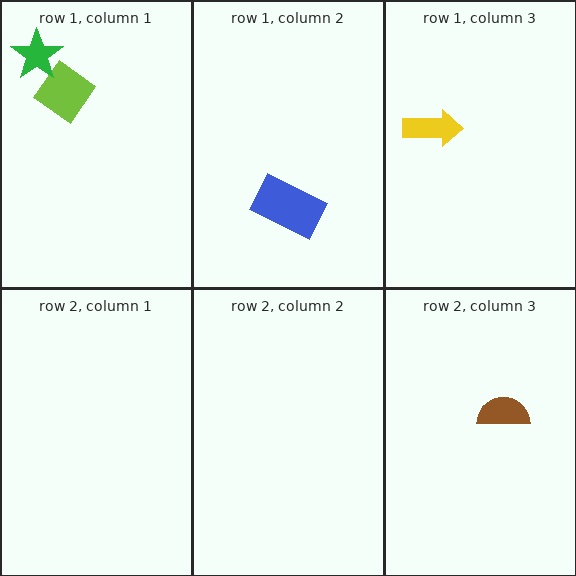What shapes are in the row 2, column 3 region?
The brown semicircle.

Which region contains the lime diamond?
The row 1, column 1 region.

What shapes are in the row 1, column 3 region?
The yellow arrow.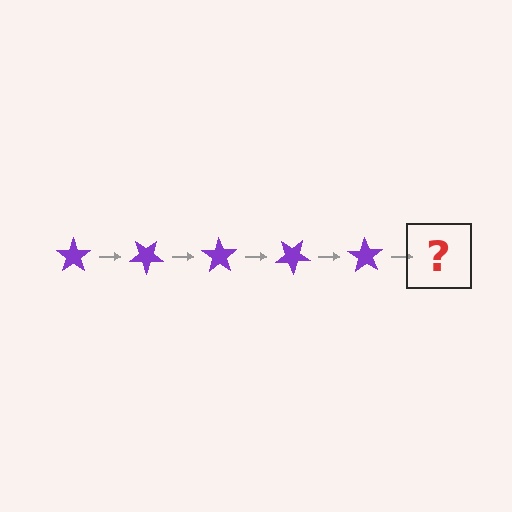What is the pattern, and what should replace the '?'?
The pattern is that the star rotates 35 degrees each step. The '?' should be a purple star rotated 175 degrees.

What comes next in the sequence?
The next element should be a purple star rotated 175 degrees.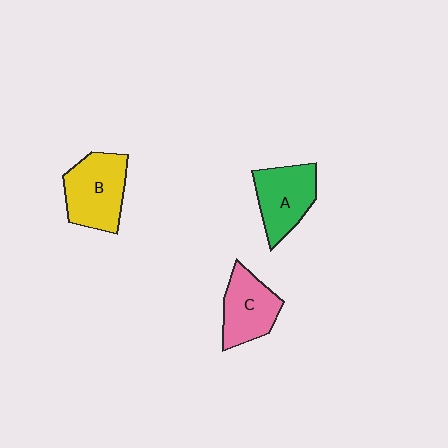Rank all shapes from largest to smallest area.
From largest to smallest: B (yellow), A (green), C (pink).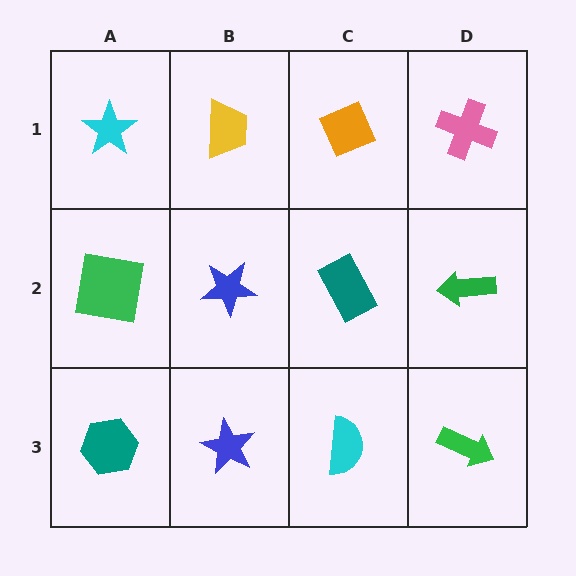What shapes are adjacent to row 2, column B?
A yellow trapezoid (row 1, column B), a blue star (row 3, column B), a green square (row 2, column A), a teal rectangle (row 2, column C).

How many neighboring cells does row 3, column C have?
3.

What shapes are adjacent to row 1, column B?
A blue star (row 2, column B), a cyan star (row 1, column A), an orange diamond (row 1, column C).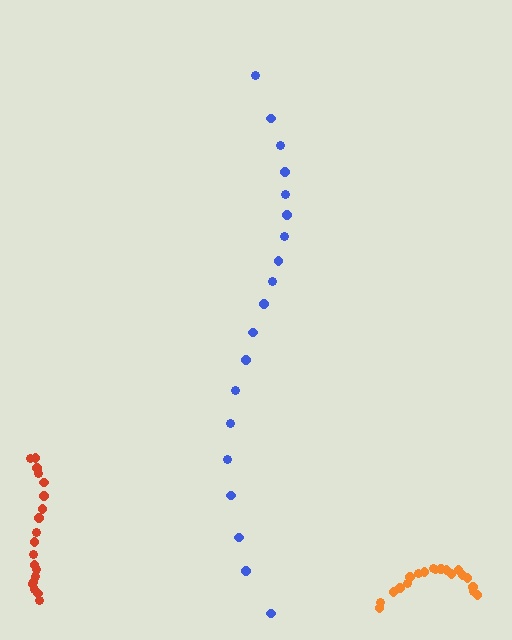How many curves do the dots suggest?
There are 3 distinct paths.